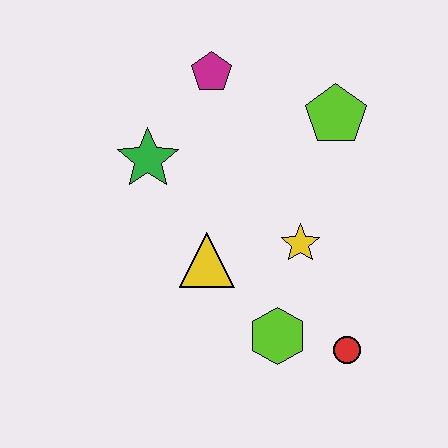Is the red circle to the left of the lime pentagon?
No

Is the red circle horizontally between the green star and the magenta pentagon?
No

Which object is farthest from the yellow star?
The magenta pentagon is farthest from the yellow star.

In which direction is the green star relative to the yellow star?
The green star is to the left of the yellow star.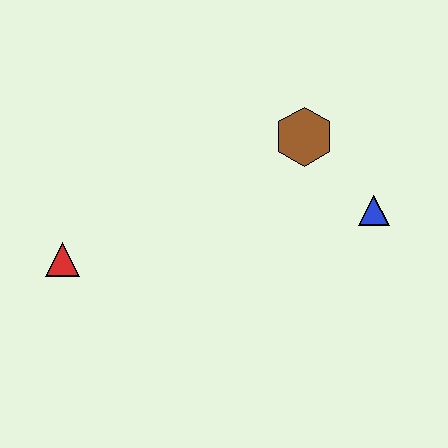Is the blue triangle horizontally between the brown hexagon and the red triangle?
No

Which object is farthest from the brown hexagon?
The red triangle is farthest from the brown hexagon.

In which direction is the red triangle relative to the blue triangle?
The red triangle is to the left of the blue triangle.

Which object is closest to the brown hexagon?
The blue triangle is closest to the brown hexagon.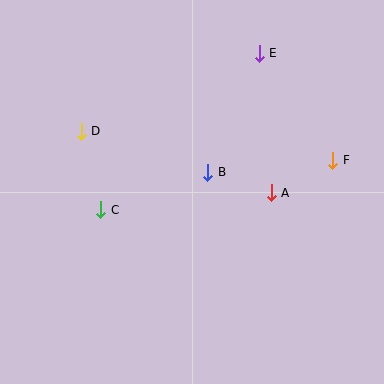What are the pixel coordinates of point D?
Point D is at (81, 131).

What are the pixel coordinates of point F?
Point F is at (333, 160).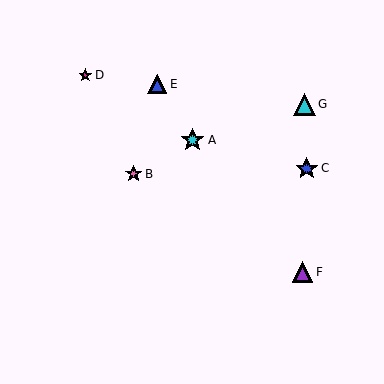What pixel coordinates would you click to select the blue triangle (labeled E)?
Click at (157, 84) to select the blue triangle E.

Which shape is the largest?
The cyan star (labeled A) is the largest.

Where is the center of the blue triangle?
The center of the blue triangle is at (157, 84).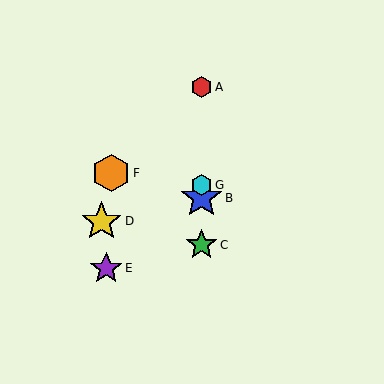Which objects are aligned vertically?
Objects A, B, C, G are aligned vertically.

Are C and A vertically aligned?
Yes, both are at x≈201.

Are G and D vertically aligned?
No, G is at x≈201 and D is at x≈102.